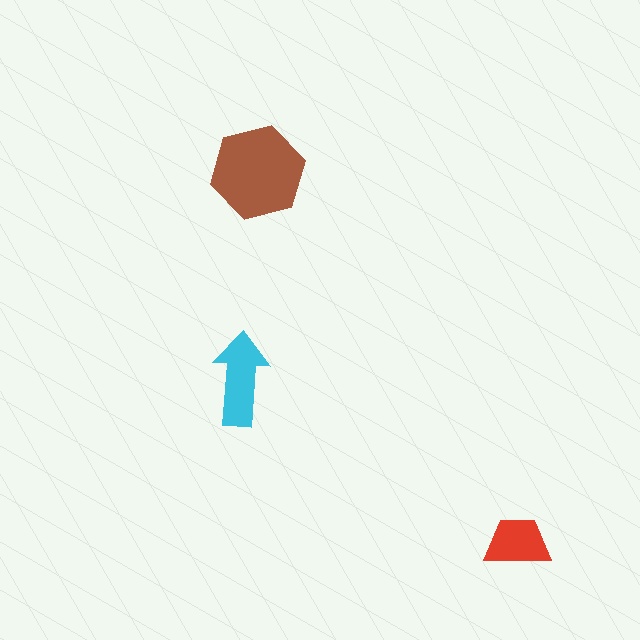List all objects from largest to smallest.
The brown hexagon, the cyan arrow, the red trapezoid.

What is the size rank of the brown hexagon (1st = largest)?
1st.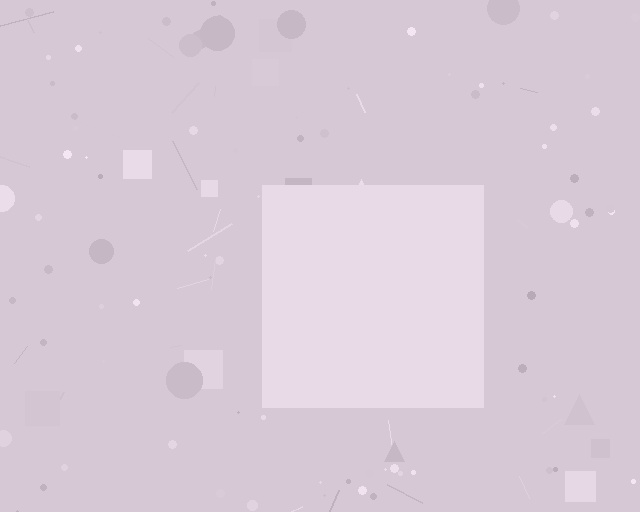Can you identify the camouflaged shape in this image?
The camouflaged shape is a square.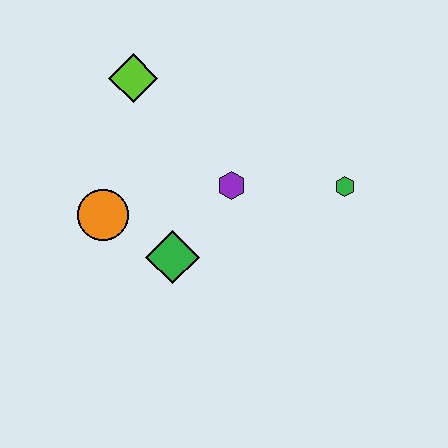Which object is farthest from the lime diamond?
The green hexagon is farthest from the lime diamond.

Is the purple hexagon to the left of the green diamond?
No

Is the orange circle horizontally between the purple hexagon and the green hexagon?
No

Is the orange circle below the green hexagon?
Yes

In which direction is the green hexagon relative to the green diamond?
The green hexagon is to the right of the green diamond.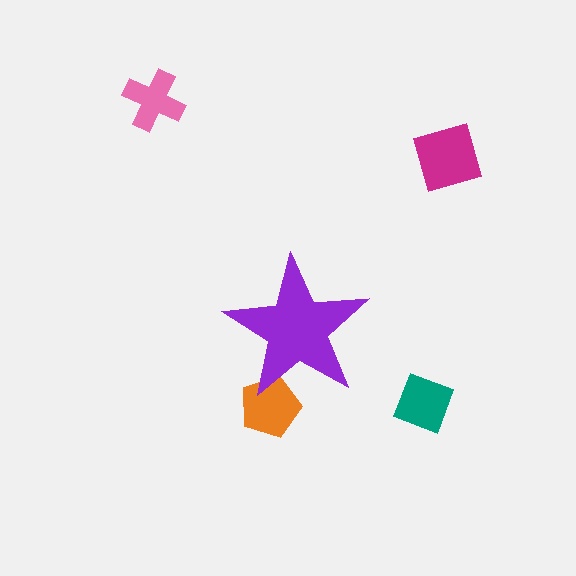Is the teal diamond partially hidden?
No, the teal diamond is fully visible.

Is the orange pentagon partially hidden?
Yes, the orange pentagon is partially hidden behind the purple star.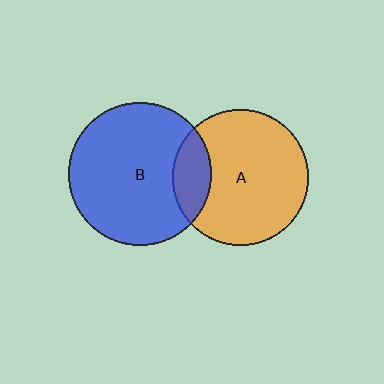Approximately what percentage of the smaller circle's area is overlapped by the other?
Approximately 20%.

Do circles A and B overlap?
Yes.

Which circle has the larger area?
Circle B (blue).